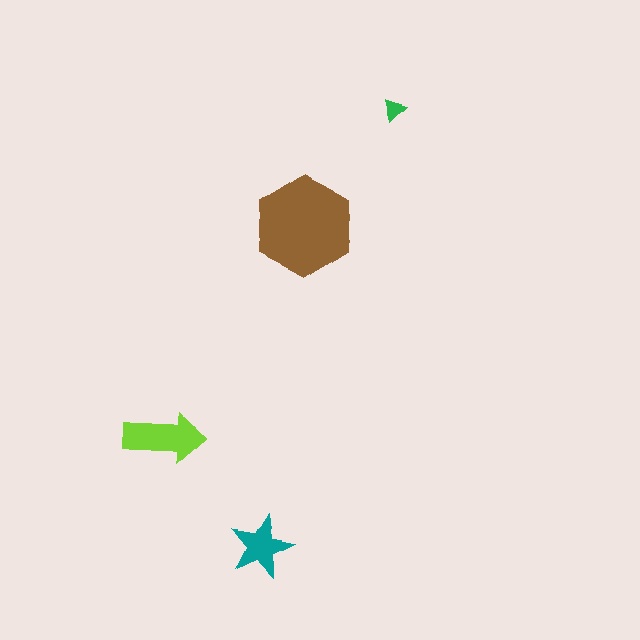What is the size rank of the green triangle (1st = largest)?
4th.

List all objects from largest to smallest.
The brown hexagon, the lime arrow, the teal star, the green triangle.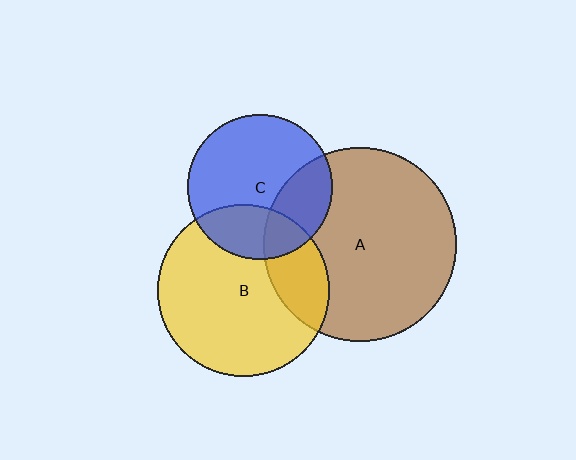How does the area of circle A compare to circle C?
Approximately 1.8 times.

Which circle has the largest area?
Circle A (brown).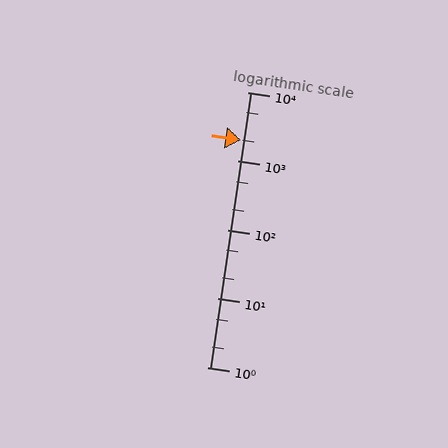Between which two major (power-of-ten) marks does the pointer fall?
The pointer is between 1000 and 10000.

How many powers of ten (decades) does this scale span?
The scale spans 4 decades, from 1 to 10000.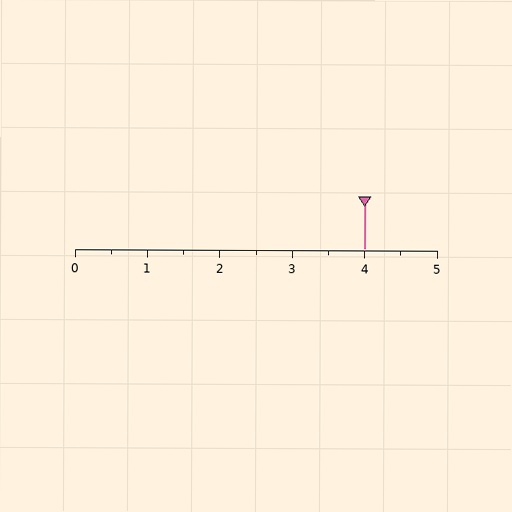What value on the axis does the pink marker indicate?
The marker indicates approximately 4.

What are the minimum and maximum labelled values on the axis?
The axis runs from 0 to 5.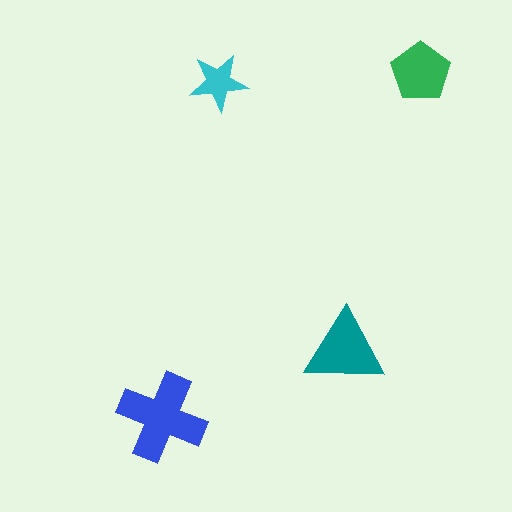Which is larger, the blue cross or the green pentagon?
The blue cross.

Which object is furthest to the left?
The blue cross is leftmost.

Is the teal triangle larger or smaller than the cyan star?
Larger.